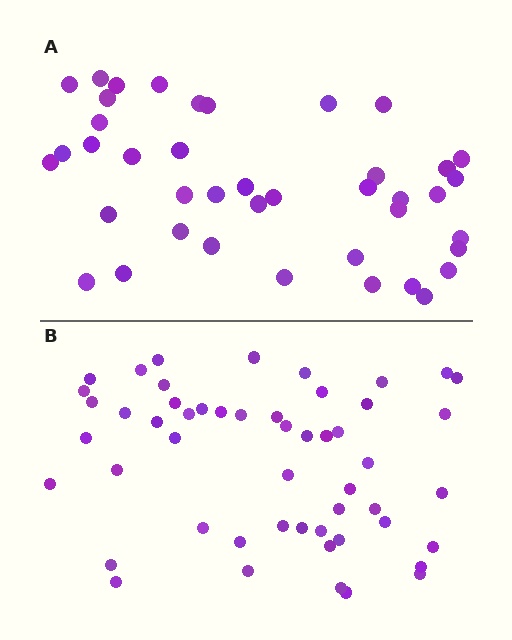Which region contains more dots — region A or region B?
Region B (the bottom region) has more dots.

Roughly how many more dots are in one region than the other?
Region B has roughly 12 or so more dots than region A.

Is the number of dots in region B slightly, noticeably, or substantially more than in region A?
Region B has noticeably more, but not dramatically so. The ratio is roughly 1.3 to 1.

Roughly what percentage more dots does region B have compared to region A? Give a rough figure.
About 25% more.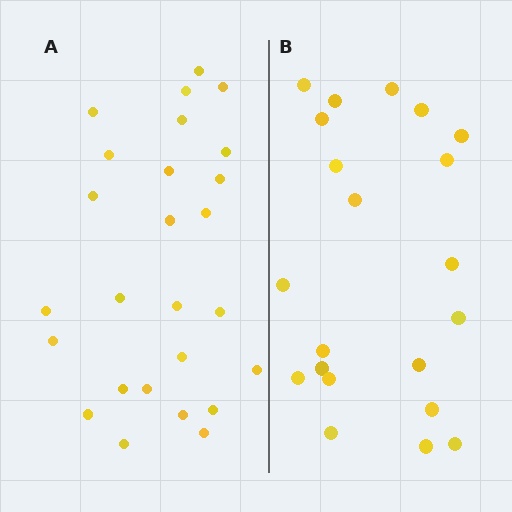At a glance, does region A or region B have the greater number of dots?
Region A (the left region) has more dots.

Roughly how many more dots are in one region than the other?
Region A has about 5 more dots than region B.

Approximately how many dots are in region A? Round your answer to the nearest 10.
About 30 dots. (The exact count is 26, which rounds to 30.)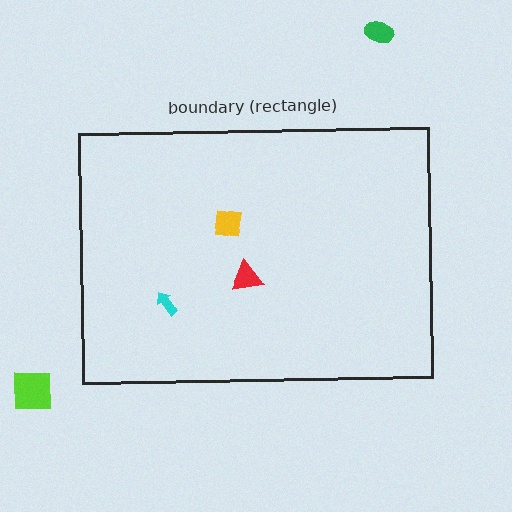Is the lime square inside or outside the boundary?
Outside.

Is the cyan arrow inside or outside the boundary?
Inside.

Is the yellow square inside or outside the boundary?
Inside.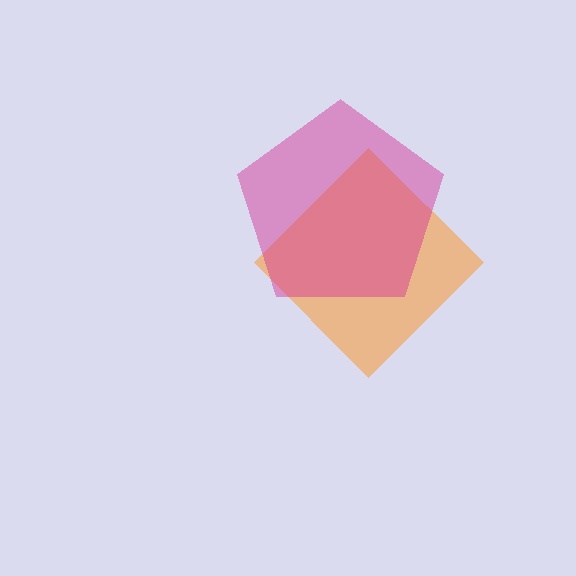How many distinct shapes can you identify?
There are 2 distinct shapes: an orange diamond, a magenta pentagon.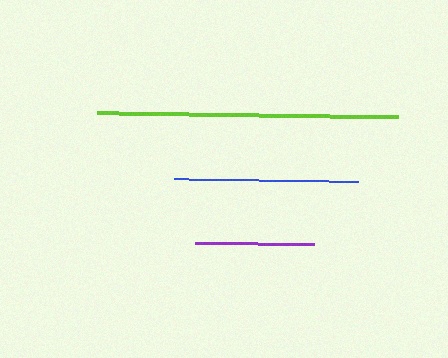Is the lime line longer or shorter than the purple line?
The lime line is longer than the purple line.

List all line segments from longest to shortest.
From longest to shortest: lime, blue, purple.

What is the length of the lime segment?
The lime segment is approximately 301 pixels long.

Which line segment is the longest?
The lime line is the longest at approximately 301 pixels.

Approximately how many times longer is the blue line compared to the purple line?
The blue line is approximately 1.6 times the length of the purple line.